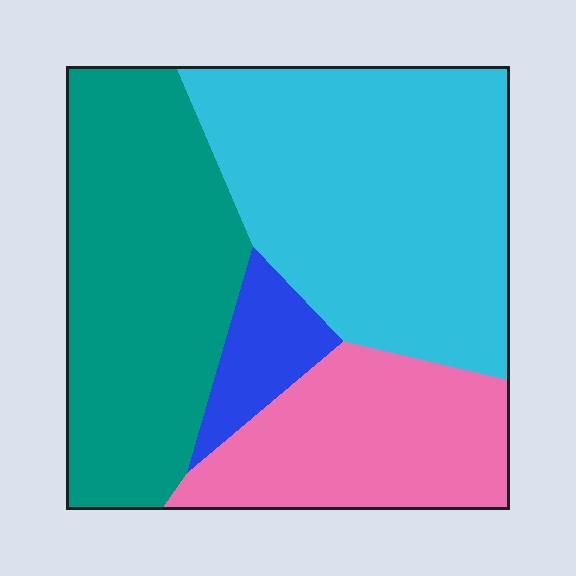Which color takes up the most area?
Cyan, at roughly 40%.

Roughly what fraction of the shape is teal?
Teal takes up about one third (1/3) of the shape.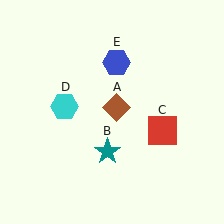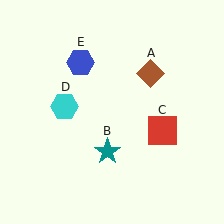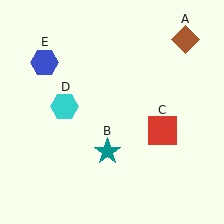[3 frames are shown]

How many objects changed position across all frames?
2 objects changed position: brown diamond (object A), blue hexagon (object E).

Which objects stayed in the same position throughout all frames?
Teal star (object B) and red square (object C) and cyan hexagon (object D) remained stationary.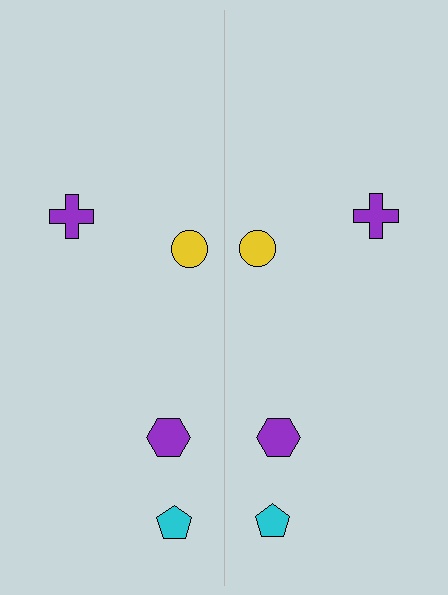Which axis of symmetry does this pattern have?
The pattern has a vertical axis of symmetry running through the center of the image.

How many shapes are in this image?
There are 8 shapes in this image.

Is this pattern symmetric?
Yes, this pattern has bilateral (reflection) symmetry.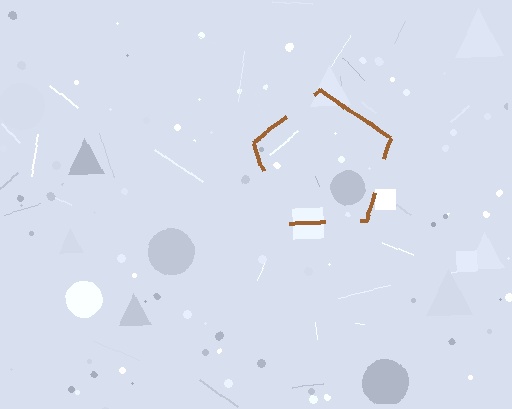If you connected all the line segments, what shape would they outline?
They would outline a pentagon.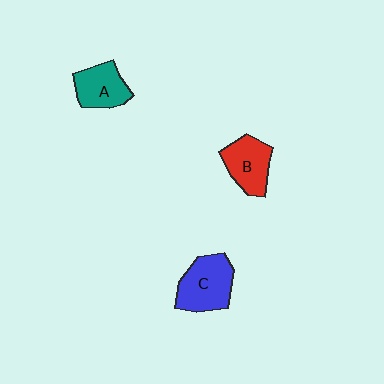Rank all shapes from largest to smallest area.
From largest to smallest: C (blue), B (red), A (teal).